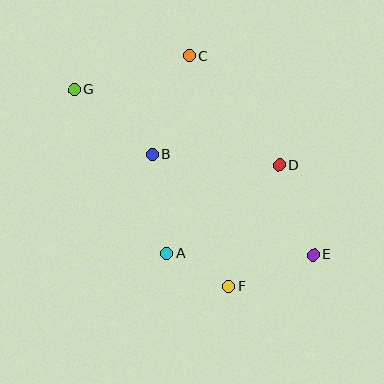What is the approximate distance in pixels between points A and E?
The distance between A and E is approximately 147 pixels.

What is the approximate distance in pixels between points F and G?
The distance between F and G is approximately 250 pixels.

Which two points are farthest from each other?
Points E and G are farthest from each other.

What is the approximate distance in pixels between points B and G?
The distance between B and G is approximately 101 pixels.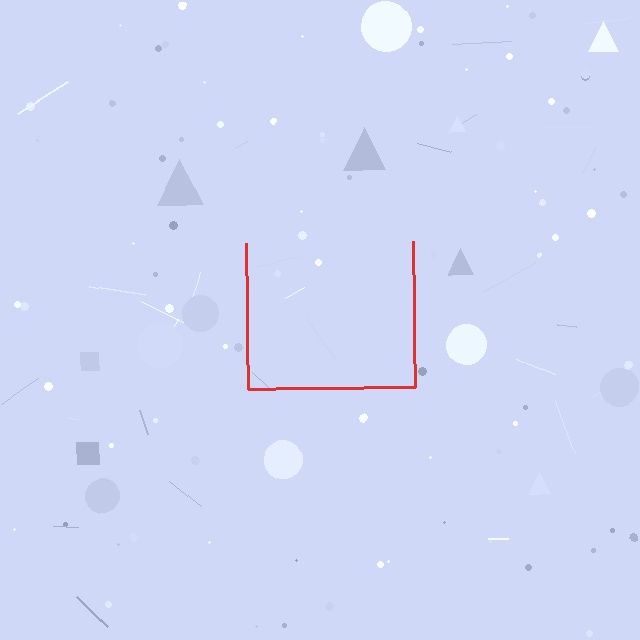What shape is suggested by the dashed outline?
The dashed outline suggests a square.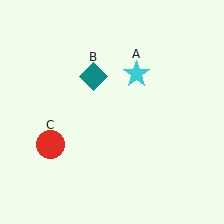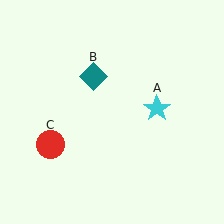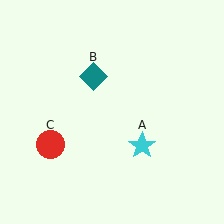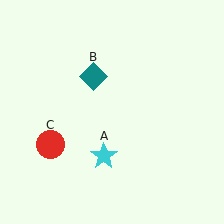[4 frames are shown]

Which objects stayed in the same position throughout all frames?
Teal diamond (object B) and red circle (object C) remained stationary.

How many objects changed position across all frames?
1 object changed position: cyan star (object A).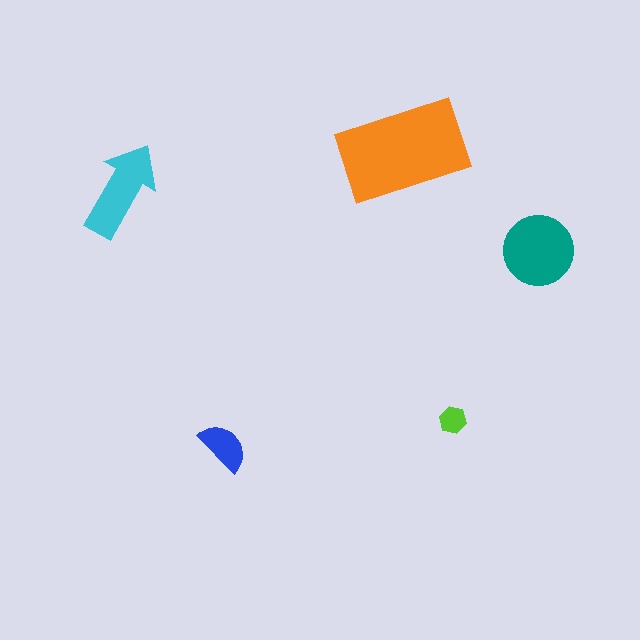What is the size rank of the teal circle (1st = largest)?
2nd.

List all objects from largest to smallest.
The orange rectangle, the teal circle, the cyan arrow, the blue semicircle, the lime hexagon.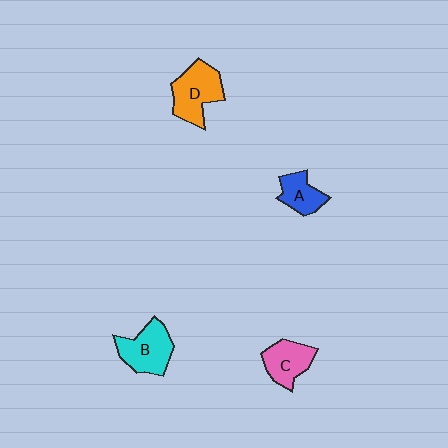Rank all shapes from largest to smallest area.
From largest to smallest: D (orange), B (cyan), C (pink), A (blue).